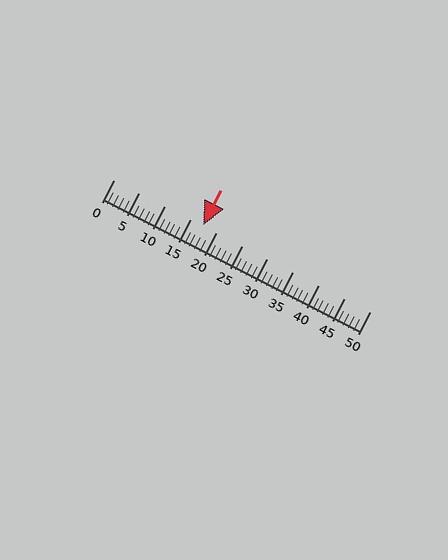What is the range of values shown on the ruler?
The ruler shows values from 0 to 50.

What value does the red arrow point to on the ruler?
The red arrow points to approximately 18.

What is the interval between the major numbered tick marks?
The major tick marks are spaced 5 units apart.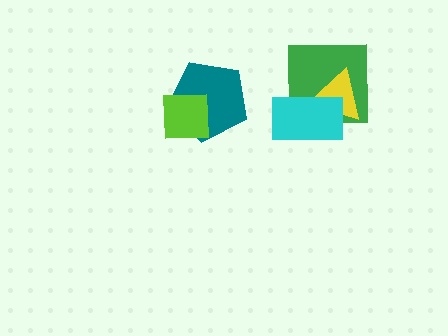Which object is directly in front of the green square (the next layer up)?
The yellow triangle is directly in front of the green square.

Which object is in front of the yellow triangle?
The cyan rectangle is in front of the yellow triangle.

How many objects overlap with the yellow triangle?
2 objects overlap with the yellow triangle.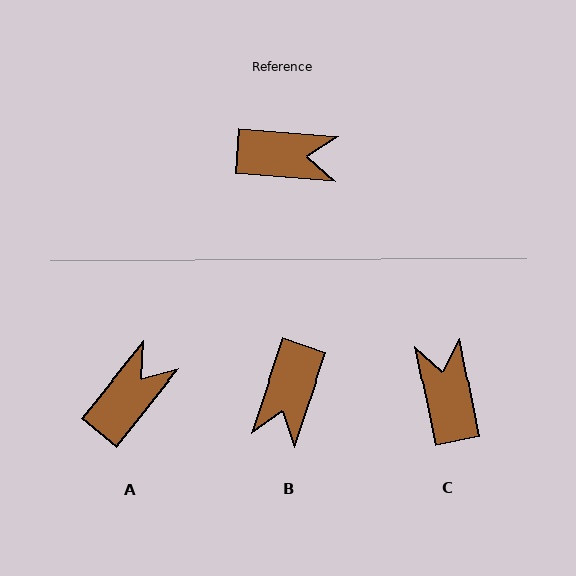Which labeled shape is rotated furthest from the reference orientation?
C, about 106 degrees away.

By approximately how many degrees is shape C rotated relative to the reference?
Approximately 106 degrees counter-clockwise.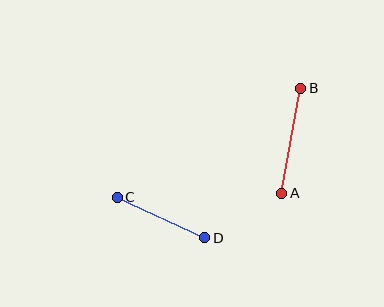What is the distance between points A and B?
The distance is approximately 107 pixels.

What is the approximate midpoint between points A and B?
The midpoint is at approximately (291, 141) pixels.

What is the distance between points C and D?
The distance is approximately 97 pixels.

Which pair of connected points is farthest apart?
Points A and B are farthest apart.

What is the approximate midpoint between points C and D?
The midpoint is at approximately (161, 218) pixels.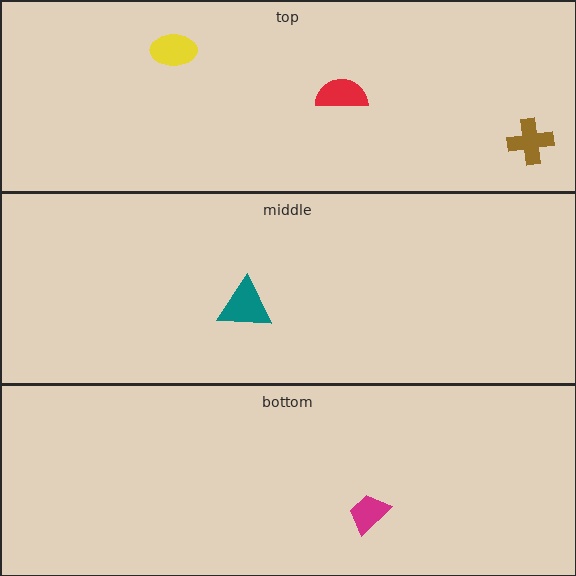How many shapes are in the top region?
3.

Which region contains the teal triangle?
The middle region.